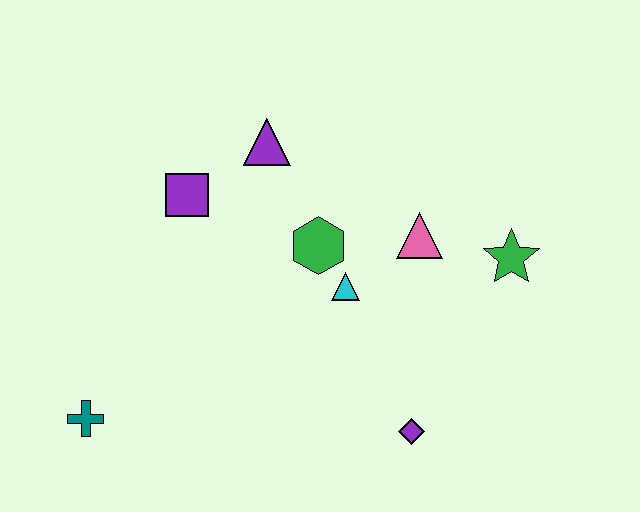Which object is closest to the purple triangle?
The purple square is closest to the purple triangle.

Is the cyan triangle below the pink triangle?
Yes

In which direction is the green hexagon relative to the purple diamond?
The green hexagon is above the purple diamond.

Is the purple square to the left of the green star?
Yes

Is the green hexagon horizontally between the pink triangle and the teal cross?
Yes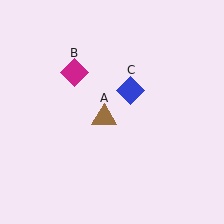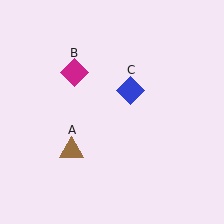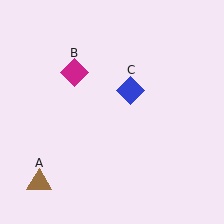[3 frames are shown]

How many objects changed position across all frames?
1 object changed position: brown triangle (object A).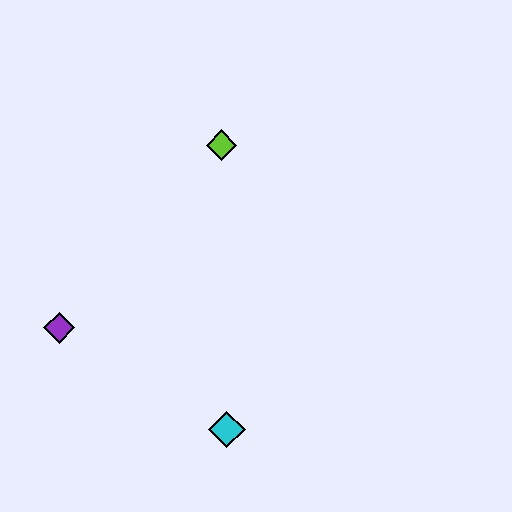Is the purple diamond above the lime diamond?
No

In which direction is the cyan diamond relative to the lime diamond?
The cyan diamond is below the lime diamond.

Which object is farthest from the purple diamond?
The lime diamond is farthest from the purple diamond.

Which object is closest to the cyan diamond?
The purple diamond is closest to the cyan diamond.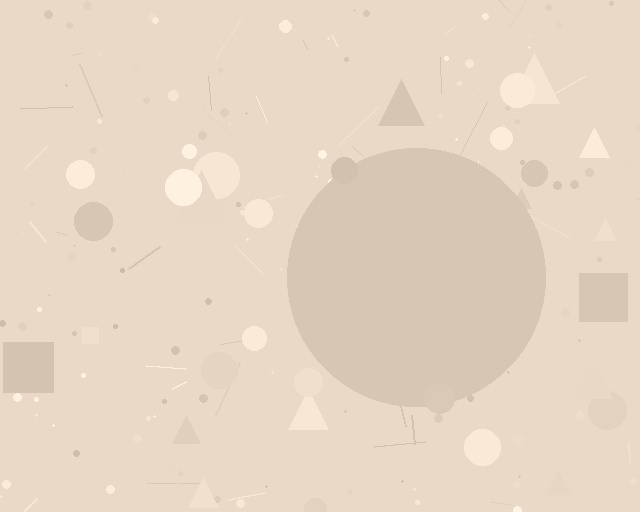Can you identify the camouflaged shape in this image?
The camouflaged shape is a circle.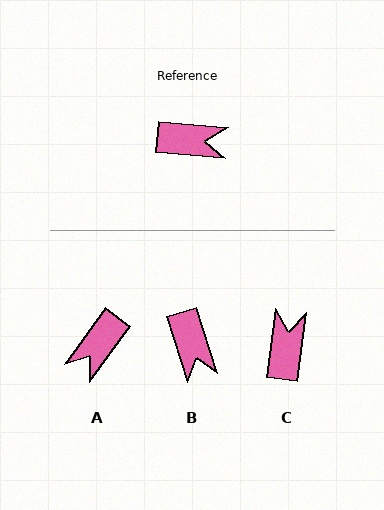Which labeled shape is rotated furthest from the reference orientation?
A, about 121 degrees away.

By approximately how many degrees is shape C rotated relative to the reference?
Approximately 88 degrees counter-clockwise.